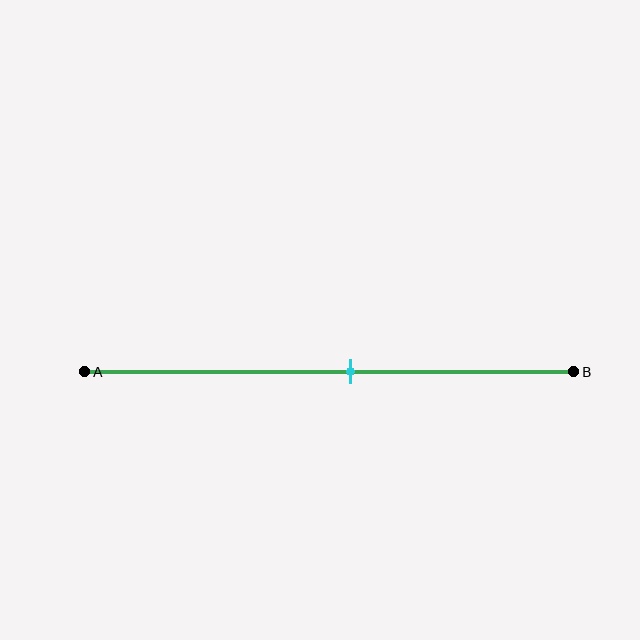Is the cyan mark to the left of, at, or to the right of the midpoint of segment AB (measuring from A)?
The cyan mark is to the right of the midpoint of segment AB.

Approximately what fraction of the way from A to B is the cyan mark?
The cyan mark is approximately 55% of the way from A to B.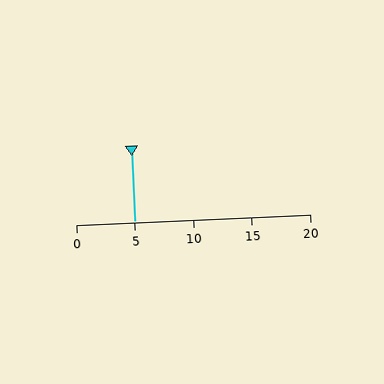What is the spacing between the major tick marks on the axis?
The major ticks are spaced 5 apart.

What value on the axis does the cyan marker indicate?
The marker indicates approximately 5.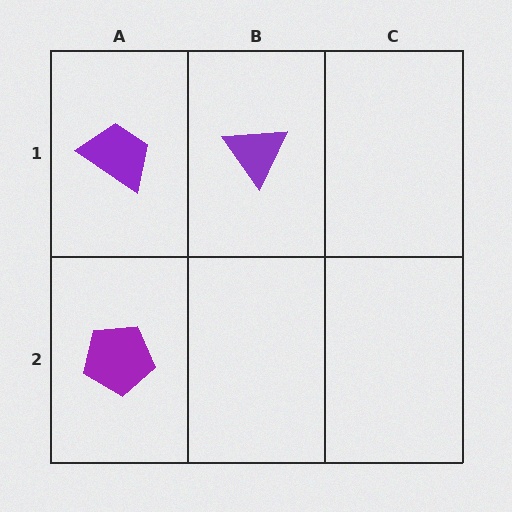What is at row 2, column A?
A purple pentagon.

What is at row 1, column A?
A purple trapezoid.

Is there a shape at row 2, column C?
No, that cell is empty.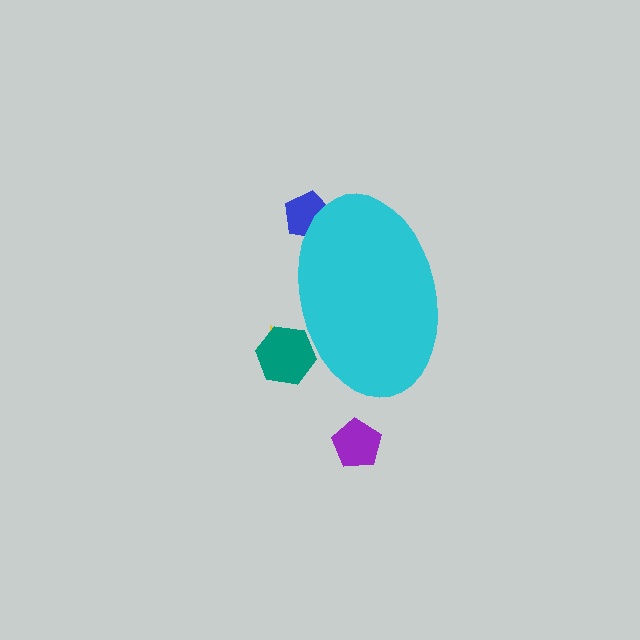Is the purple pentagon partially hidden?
No, the purple pentagon is fully visible.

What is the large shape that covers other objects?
A cyan ellipse.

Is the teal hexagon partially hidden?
Yes, the teal hexagon is partially hidden behind the cyan ellipse.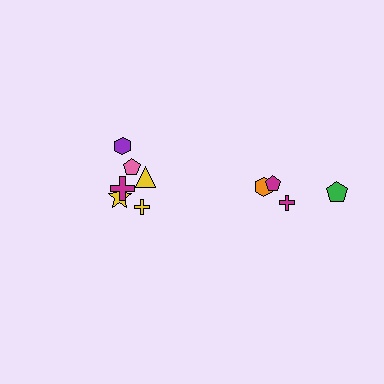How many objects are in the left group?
There are 6 objects.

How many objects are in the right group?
There are 4 objects.